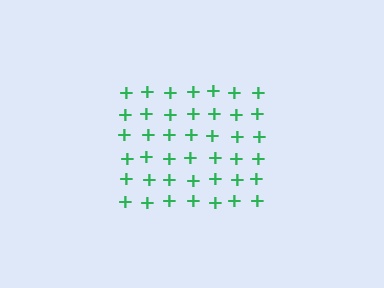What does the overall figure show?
The overall figure shows a square.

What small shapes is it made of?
It is made of small plus signs.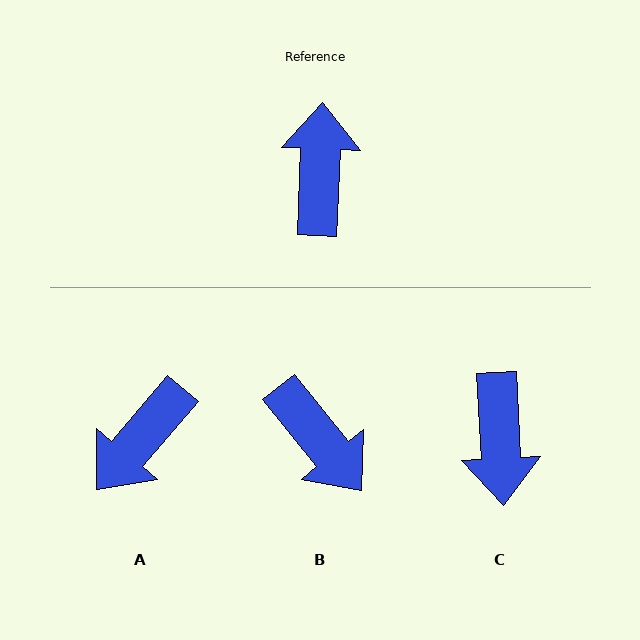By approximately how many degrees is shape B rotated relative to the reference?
Approximately 139 degrees clockwise.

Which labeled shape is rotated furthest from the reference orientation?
C, about 175 degrees away.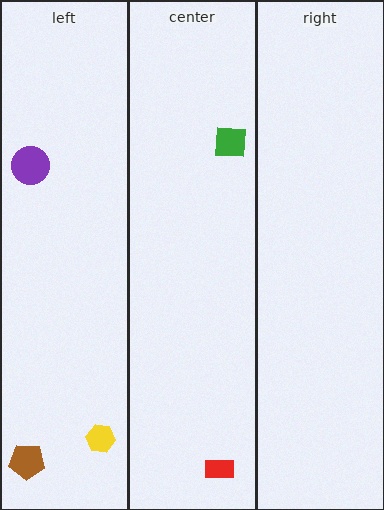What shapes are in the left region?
The purple circle, the yellow hexagon, the brown pentagon.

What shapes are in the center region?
The red rectangle, the green square.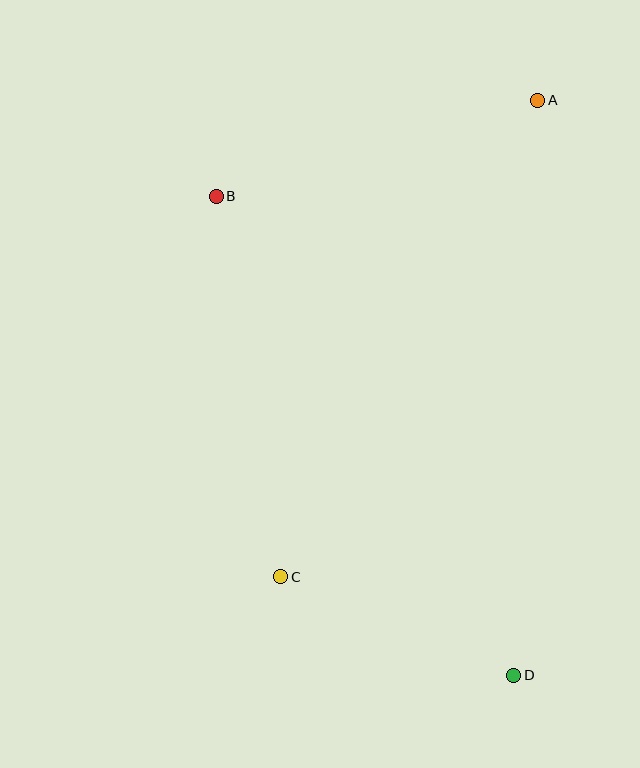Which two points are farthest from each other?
Points A and D are farthest from each other.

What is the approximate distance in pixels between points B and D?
The distance between B and D is approximately 564 pixels.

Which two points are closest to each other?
Points C and D are closest to each other.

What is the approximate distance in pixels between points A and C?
The distance between A and C is approximately 541 pixels.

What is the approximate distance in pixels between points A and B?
The distance between A and B is approximately 336 pixels.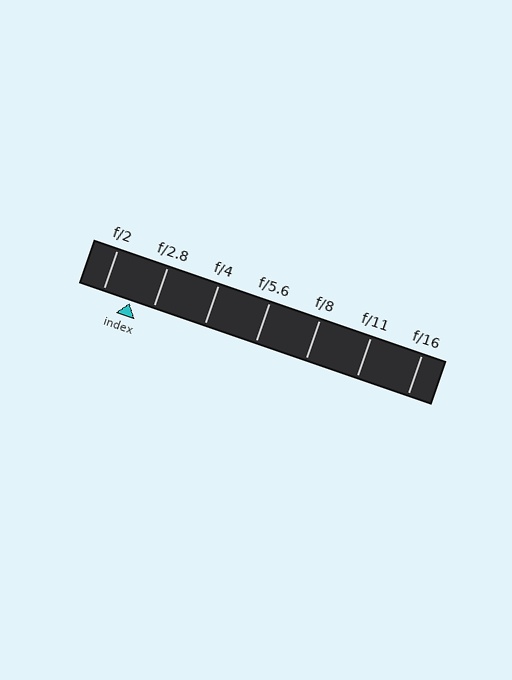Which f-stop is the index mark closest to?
The index mark is closest to f/2.8.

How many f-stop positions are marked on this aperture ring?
There are 7 f-stop positions marked.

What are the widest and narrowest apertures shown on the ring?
The widest aperture shown is f/2 and the narrowest is f/16.